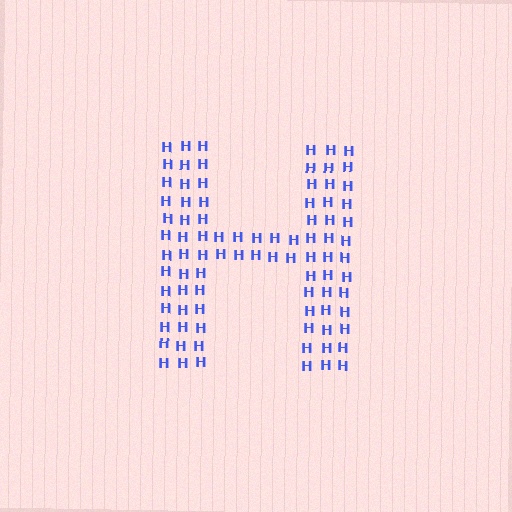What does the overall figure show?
The overall figure shows the letter H.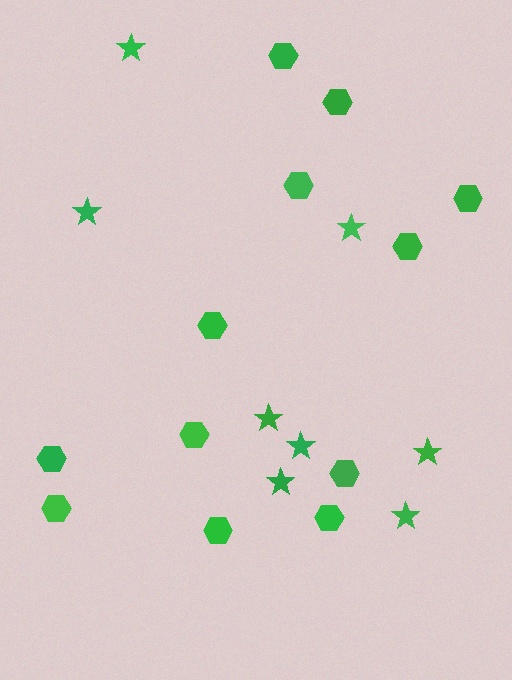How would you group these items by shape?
There are 2 groups: one group of stars (8) and one group of hexagons (12).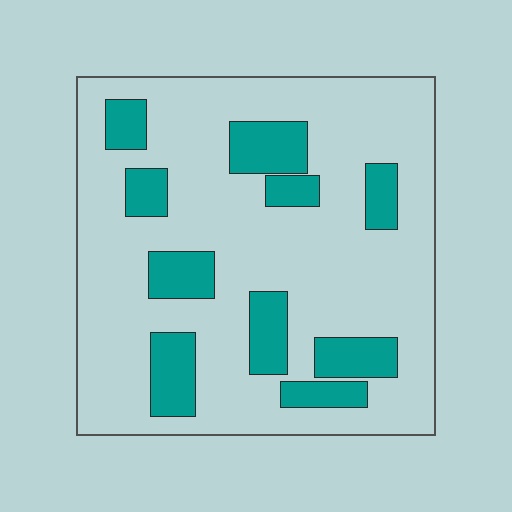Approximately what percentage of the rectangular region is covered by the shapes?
Approximately 20%.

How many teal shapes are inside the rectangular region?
10.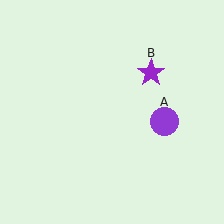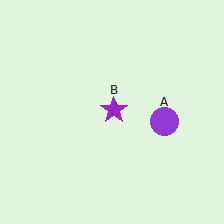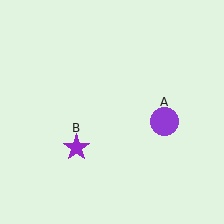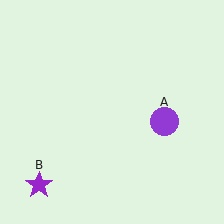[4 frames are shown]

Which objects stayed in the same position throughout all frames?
Purple circle (object A) remained stationary.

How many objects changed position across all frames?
1 object changed position: purple star (object B).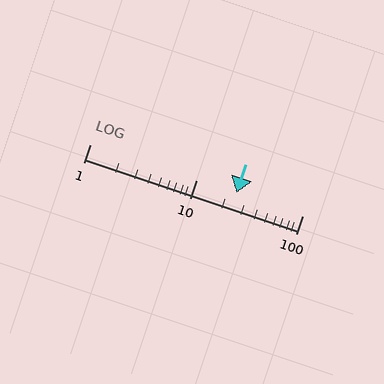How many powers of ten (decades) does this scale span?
The scale spans 2 decades, from 1 to 100.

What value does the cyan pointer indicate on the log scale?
The pointer indicates approximately 24.